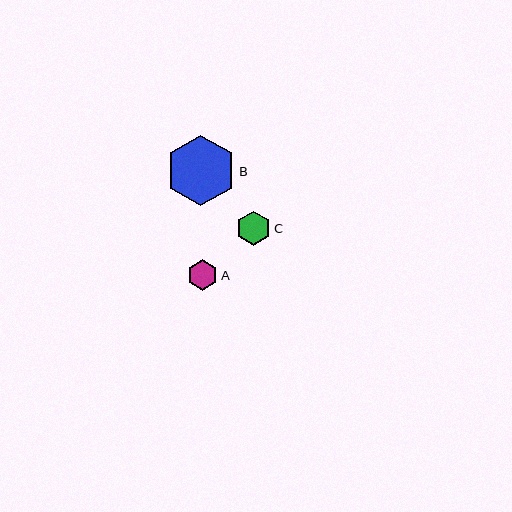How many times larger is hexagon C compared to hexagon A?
Hexagon C is approximately 1.1 times the size of hexagon A.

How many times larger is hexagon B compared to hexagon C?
Hexagon B is approximately 2.0 times the size of hexagon C.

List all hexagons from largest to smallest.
From largest to smallest: B, C, A.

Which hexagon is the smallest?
Hexagon A is the smallest with a size of approximately 30 pixels.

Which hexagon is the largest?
Hexagon B is the largest with a size of approximately 70 pixels.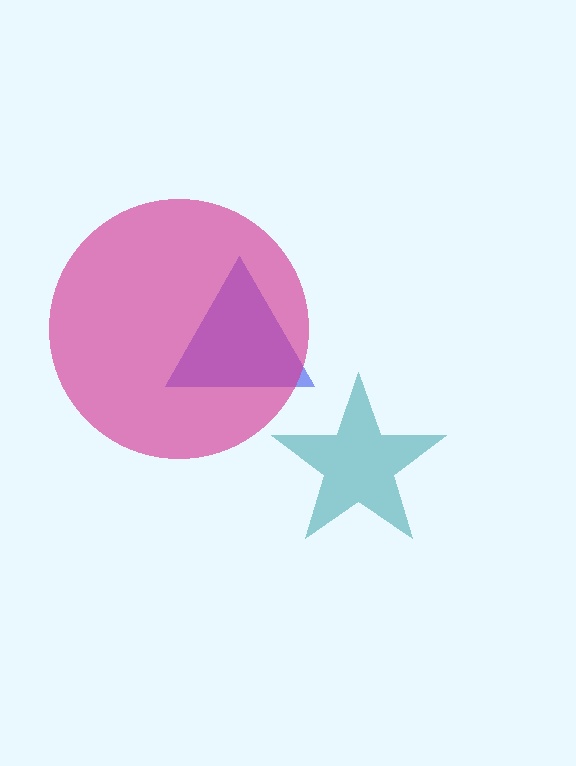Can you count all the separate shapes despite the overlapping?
Yes, there are 3 separate shapes.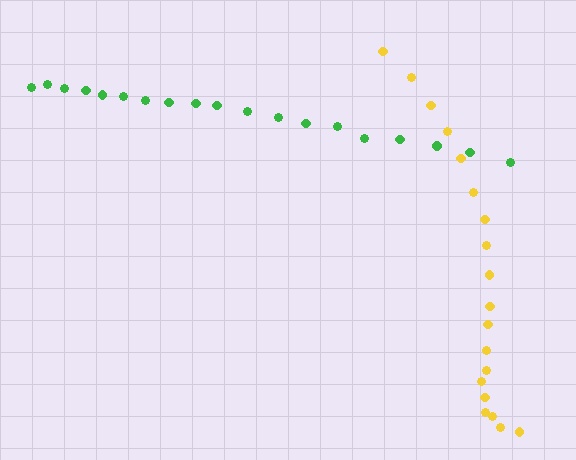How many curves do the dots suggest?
There are 2 distinct paths.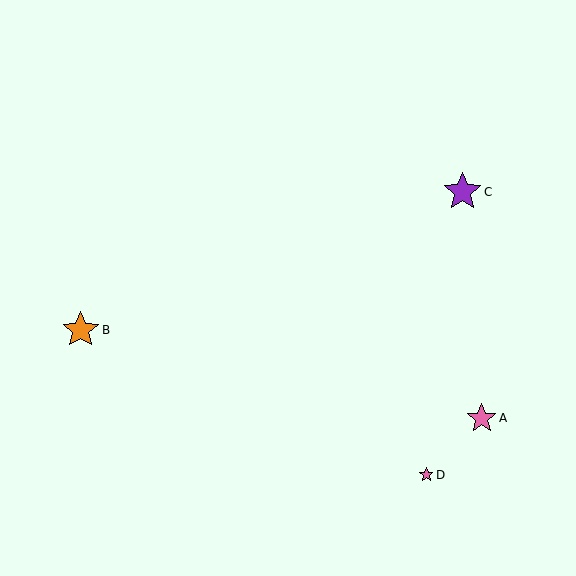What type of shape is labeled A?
Shape A is a pink star.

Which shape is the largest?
The purple star (labeled C) is the largest.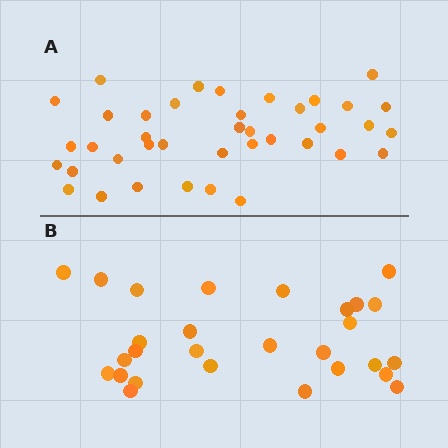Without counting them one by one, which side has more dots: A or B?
Region A (the top region) has more dots.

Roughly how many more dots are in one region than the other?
Region A has roughly 12 or so more dots than region B.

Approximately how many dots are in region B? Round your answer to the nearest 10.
About 30 dots. (The exact count is 28, which rounds to 30.)